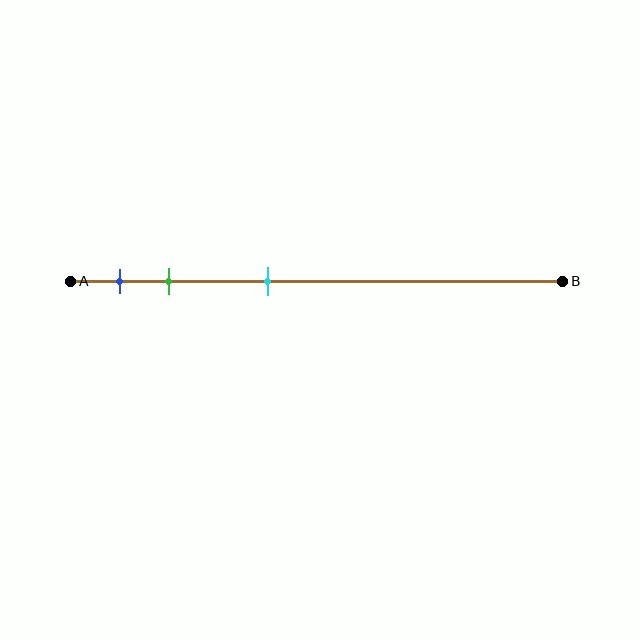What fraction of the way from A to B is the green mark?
The green mark is approximately 20% (0.2) of the way from A to B.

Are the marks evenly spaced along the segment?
No, the marks are not evenly spaced.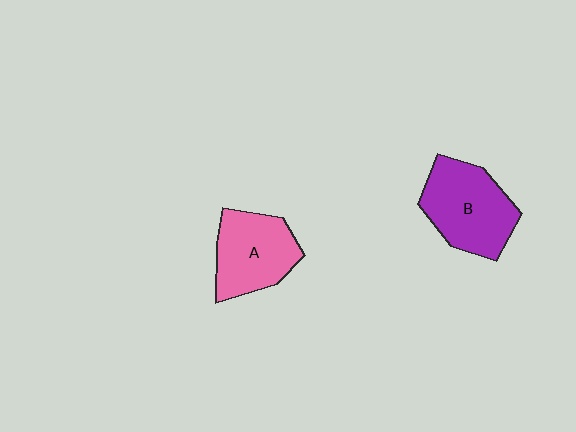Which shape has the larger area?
Shape B (purple).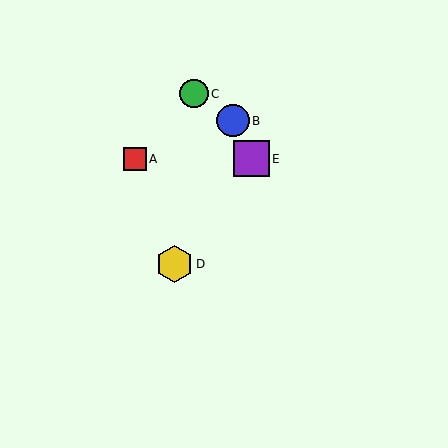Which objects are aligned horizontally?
Objects A, E are aligned horizontally.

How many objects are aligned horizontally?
2 objects (A, E) are aligned horizontally.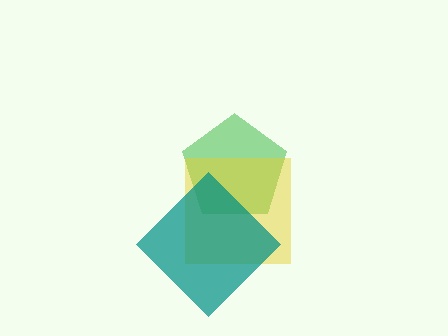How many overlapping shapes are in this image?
There are 3 overlapping shapes in the image.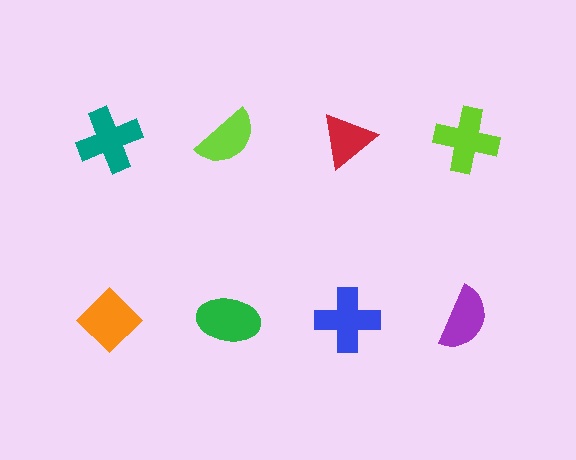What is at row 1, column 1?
A teal cross.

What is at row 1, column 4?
A lime cross.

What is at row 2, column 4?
A purple semicircle.